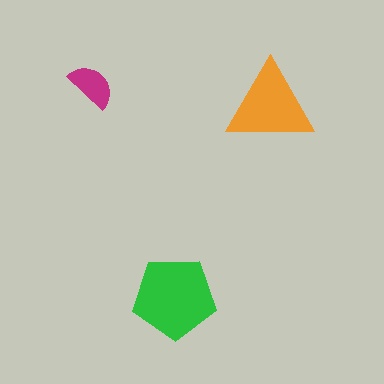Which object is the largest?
The green pentagon.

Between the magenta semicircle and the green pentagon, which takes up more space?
The green pentagon.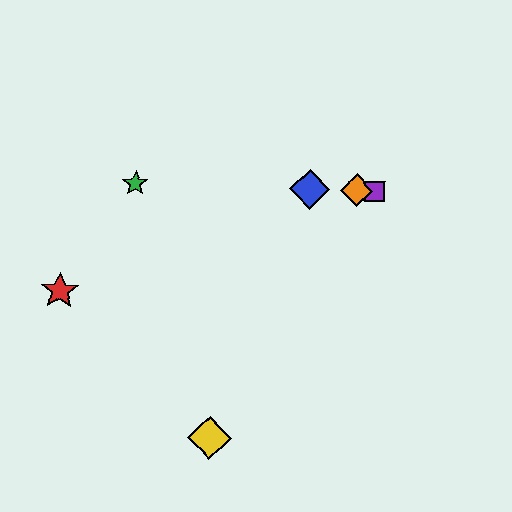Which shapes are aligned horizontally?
The blue diamond, the green star, the purple square, the orange diamond are aligned horizontally.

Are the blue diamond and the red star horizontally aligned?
No, the blue diamond is at y≈189 and the red star is at y≈291.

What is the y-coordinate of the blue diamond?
The blue diamond is at y≈189.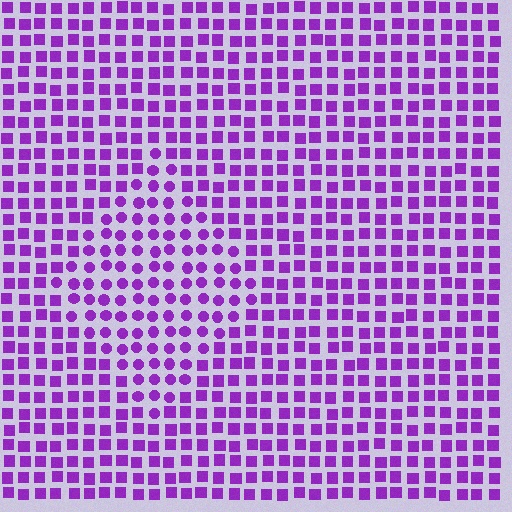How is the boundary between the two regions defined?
The boundary is defined by a change in element shape: circles inside vs. squares outside. All elements share the same color and spacing.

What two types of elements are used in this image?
The image uses circles inside the diamond region and squares outside it.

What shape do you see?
I see a diamond.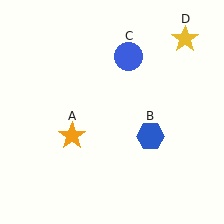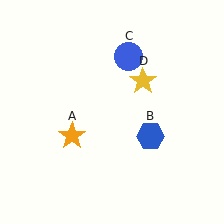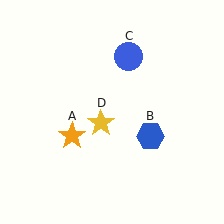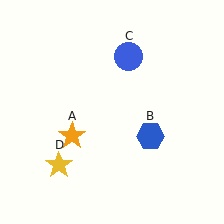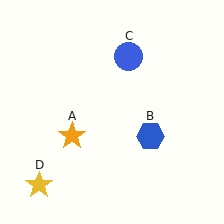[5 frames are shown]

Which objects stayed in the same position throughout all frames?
Orange star (object A) and blue hexagon (object B) and blue circle (object C) remained stationary.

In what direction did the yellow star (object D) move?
The yellow star (object D) moved down and to the left.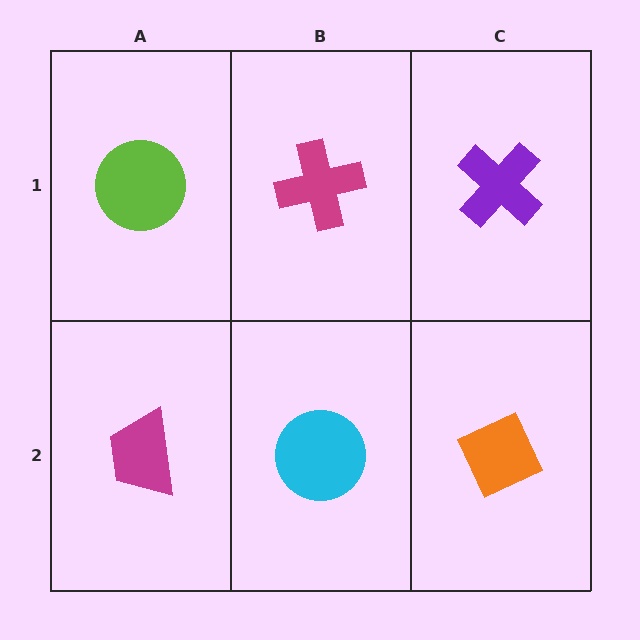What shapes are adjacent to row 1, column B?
A cyan circle (row 2, column B), a lime circle (row 1, column A), a purple cross (row 1, column C).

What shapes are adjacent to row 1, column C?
An orange diamond (row 2, column C), a magenta cross (row 1, column B).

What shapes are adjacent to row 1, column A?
A magenta trapezoid (row 2, column A), a magenta cross (row 1, column B).